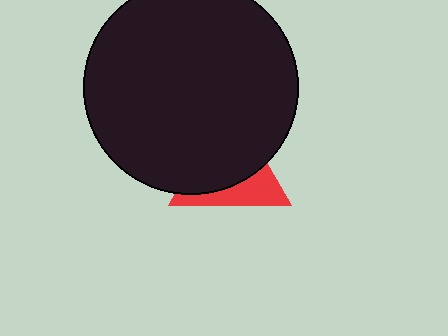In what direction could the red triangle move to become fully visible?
The red triangle could move down. That would shift it out from behind the black circle entirely.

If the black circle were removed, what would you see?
You would see the complete red triangle.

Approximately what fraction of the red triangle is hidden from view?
Roughly 66% of the red triangle is hidden behind the black circle.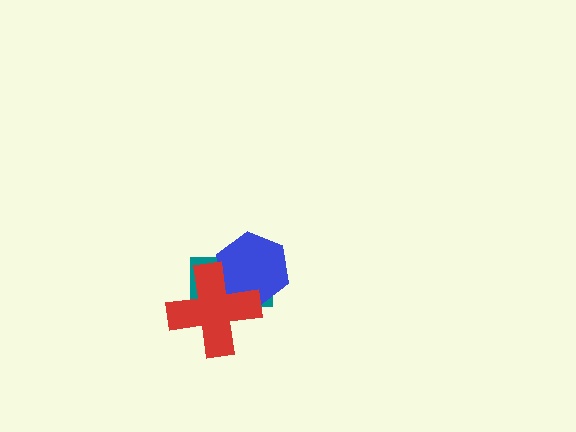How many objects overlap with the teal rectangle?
2 objects overlap with the teal rectangle.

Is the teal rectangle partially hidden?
Yes, it is partially covered by another shape.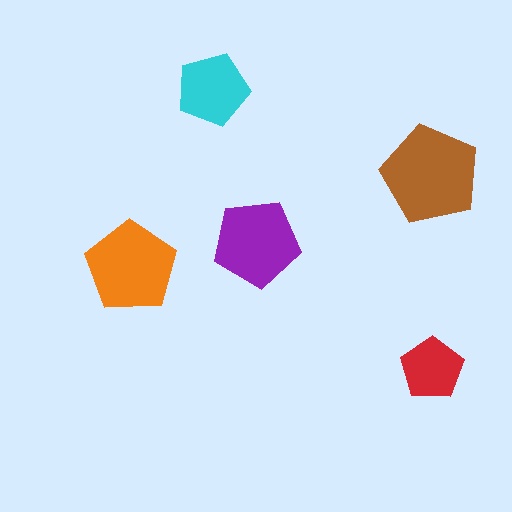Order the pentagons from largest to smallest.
the brown one, the orange one, the purple one, the cyan one, the red one.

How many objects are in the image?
There are 5 objects in the image.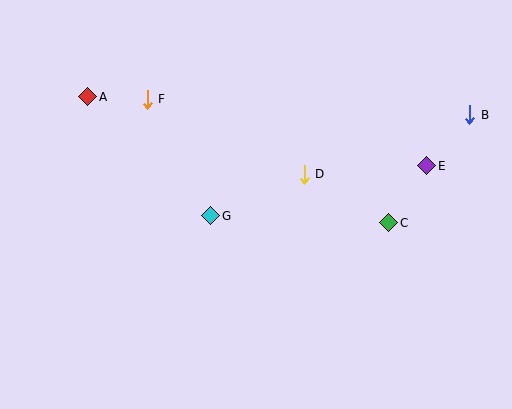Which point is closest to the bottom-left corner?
Point G is closest to the bottom-left corner.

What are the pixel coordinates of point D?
Point D is at (304, 174).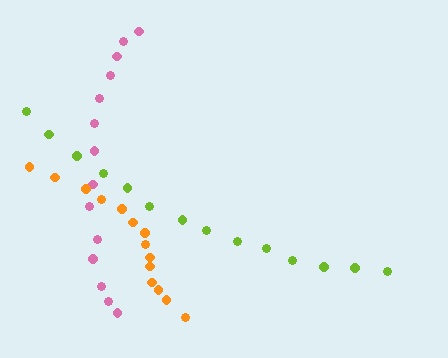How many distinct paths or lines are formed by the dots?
There are 3 distinct paths.